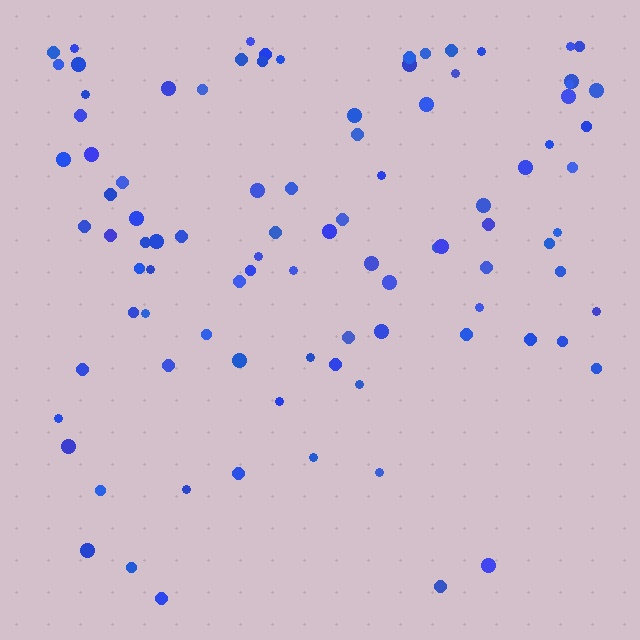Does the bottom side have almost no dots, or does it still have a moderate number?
Still a moderate number, just noticeably fewer than the top.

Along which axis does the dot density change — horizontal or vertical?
Vertical.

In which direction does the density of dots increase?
From bottom to top, with the top side densest.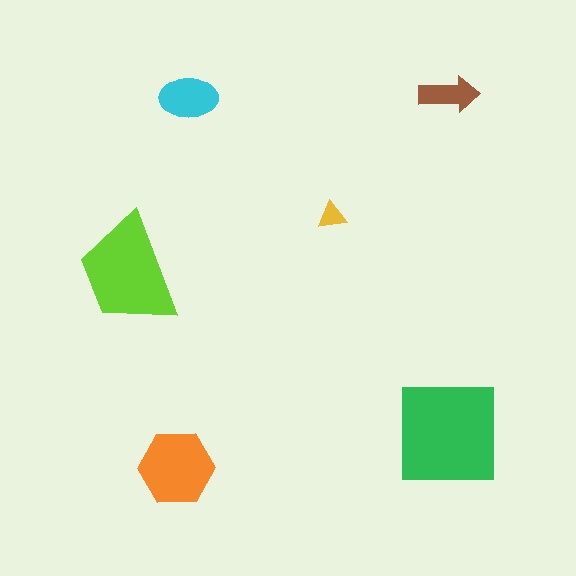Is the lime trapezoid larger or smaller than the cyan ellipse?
Larger.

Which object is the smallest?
The yellow triangle.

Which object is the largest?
The green square.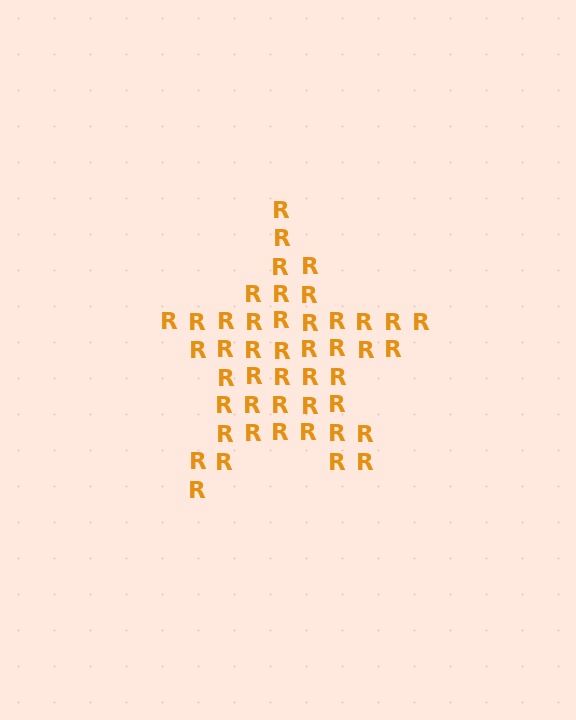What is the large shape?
The large shape is a star.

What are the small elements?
The small elements are letter R's.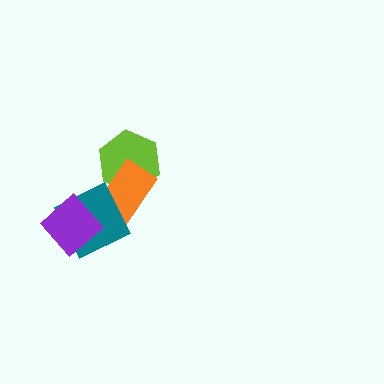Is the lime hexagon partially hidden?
Yes, it is partially covered by another shape.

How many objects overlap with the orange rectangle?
2 objects overlap with the orange rectangle.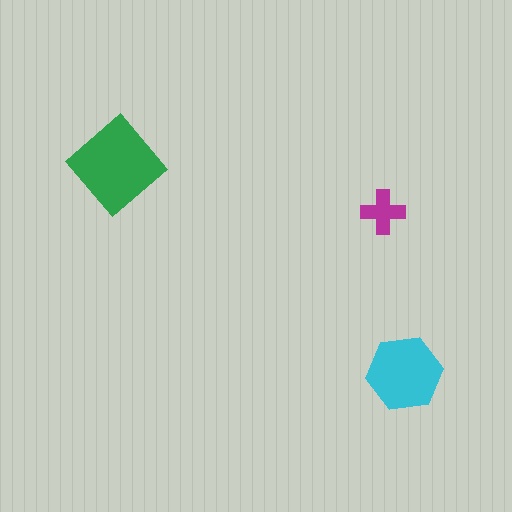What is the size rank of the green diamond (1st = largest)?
1st.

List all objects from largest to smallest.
The green diamond, the cyan hexagon, the magenta cross.